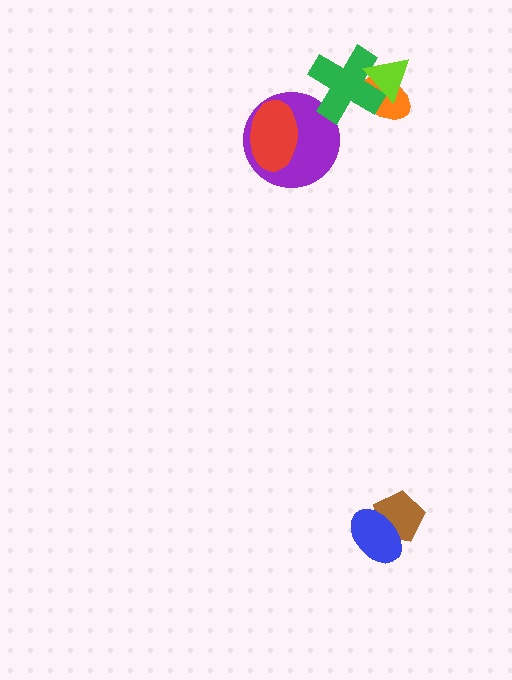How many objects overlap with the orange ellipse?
2 objects overlap with the orange ellipse.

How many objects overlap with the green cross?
2 objects overlap with the green cross.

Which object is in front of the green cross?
The lime triangle is in front of the green cross.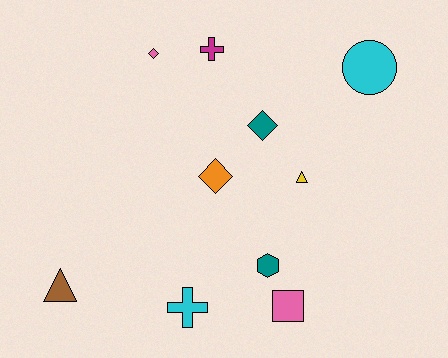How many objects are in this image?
There are 10 objects.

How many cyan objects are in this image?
There are 2 cyan objects.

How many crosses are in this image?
There are 2 crosses.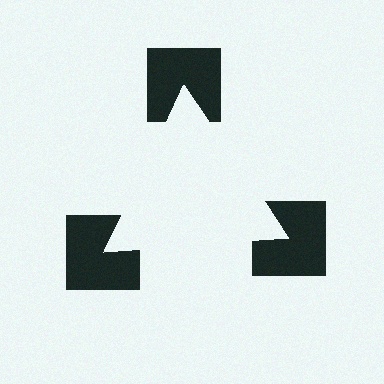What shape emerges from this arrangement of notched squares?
An illusory triangle — its edges are inferred from the aligned wedge cuts in the notched squares, not physically drawn.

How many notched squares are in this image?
There are 3 — one at each vertex of the illusory triangle.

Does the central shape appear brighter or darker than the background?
It typically appears slightly brighter than the background, even though no actual brightness change is drawn.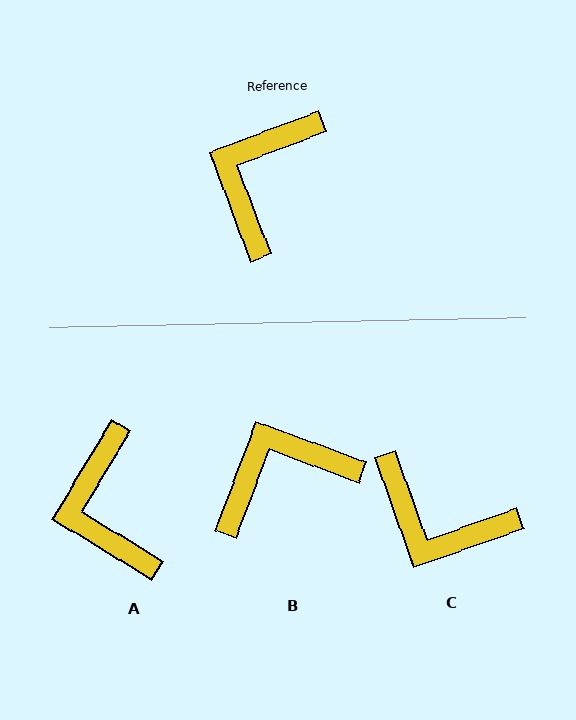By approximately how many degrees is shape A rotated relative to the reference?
Approximately 38 degrees counter-clockwise.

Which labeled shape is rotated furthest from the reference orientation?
C, about 89 degrees away.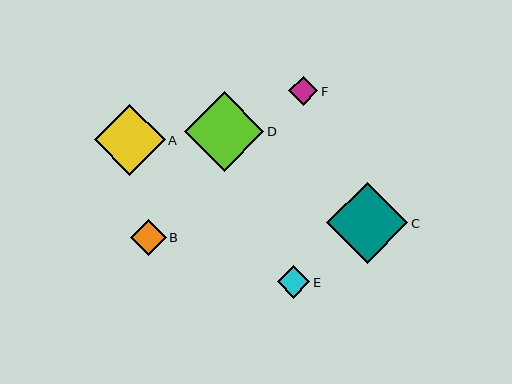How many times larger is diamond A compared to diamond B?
Diamond A is approximately 2.0 times the size of diamond B.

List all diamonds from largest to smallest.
From largest to smallest: C, D, A, B, E, F.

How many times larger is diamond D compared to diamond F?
Diamond D is approximately 2.8 times the size of diamond F.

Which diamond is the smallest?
Diamond F is the smallest with a size of approximately 29 pixels.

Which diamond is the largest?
Diamond C is the largest with a size of approximately 81 pixels.